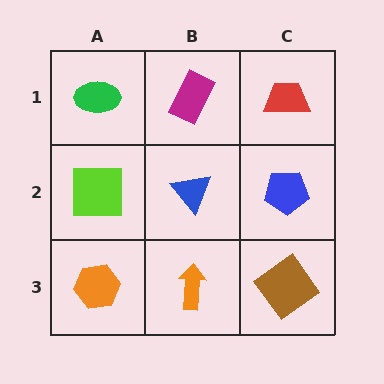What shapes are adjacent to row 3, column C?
A blue pentagon (row 2, column C), an orange arrow (row 3, column B).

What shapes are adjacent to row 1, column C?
A blue pentagon (row 2, column C), a magenta rectangle (row 1, column B).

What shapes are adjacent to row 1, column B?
A blue triangle (row 2, column B), a green ellipse (row 1, column A), a red trapezoid (row 1, column C).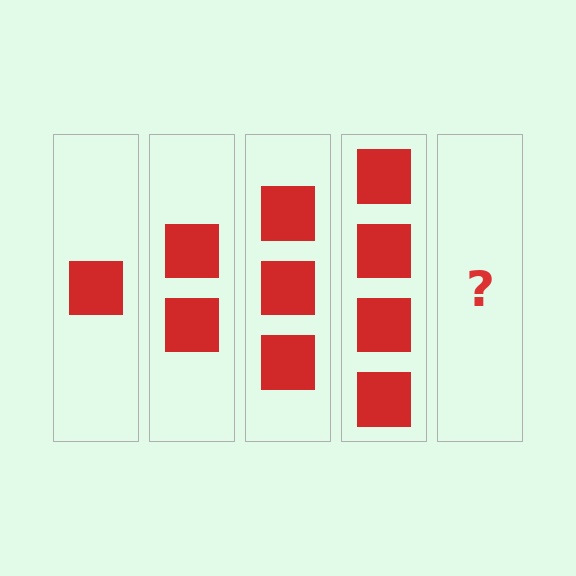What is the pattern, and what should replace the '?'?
The pattern is that each step adds one more square. The '?' should be 5 squares.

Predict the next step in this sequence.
The next step is 5 squares.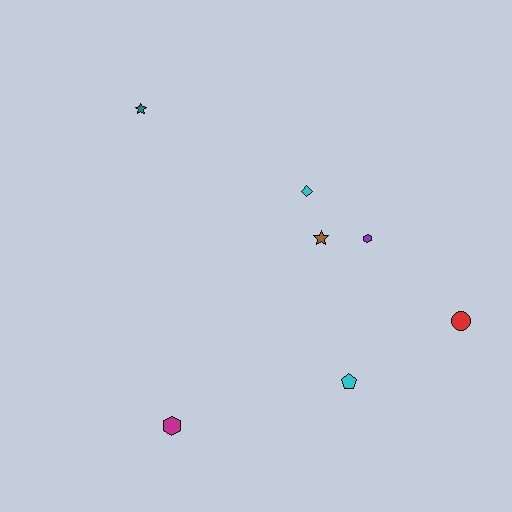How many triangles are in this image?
There are no triangles.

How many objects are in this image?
There are 7 objects.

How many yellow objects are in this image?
There are no yellow objects.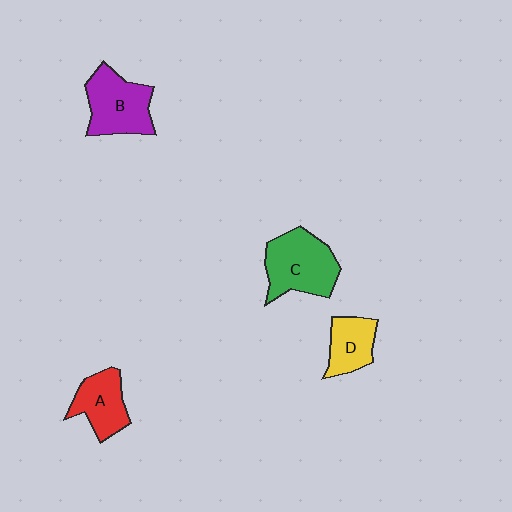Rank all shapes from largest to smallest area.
From largest to smallest: C (green), B (purple), A (red), D (yellow).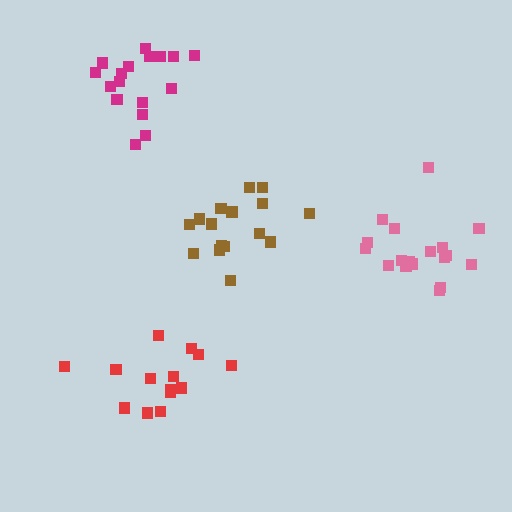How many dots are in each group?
Group 1: 17 dots, Group 2: 14 dots, Group 3: 16 dots, Group 4: 18 dots (65 total).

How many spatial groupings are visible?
There are 4 spatial groupings.